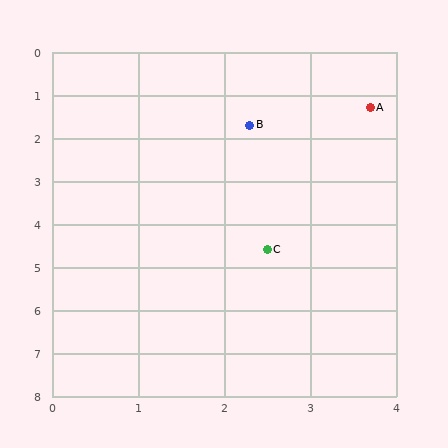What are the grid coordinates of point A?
Point A is at approximately (3.7, 1.3).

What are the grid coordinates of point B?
Point B is at approximately (2.3, 1.7).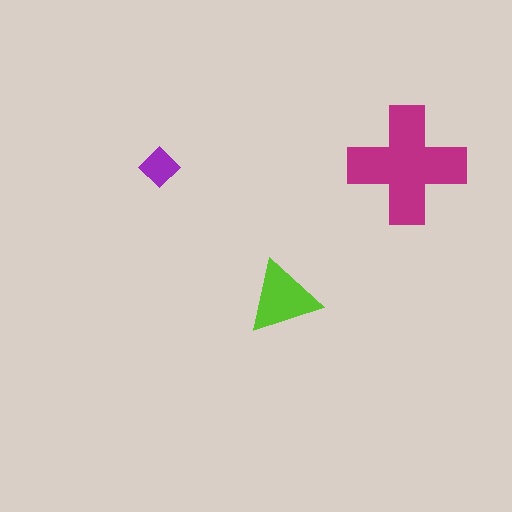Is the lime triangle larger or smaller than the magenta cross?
Smaller.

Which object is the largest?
The magenta cross.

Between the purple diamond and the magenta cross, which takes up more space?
The magenta cross.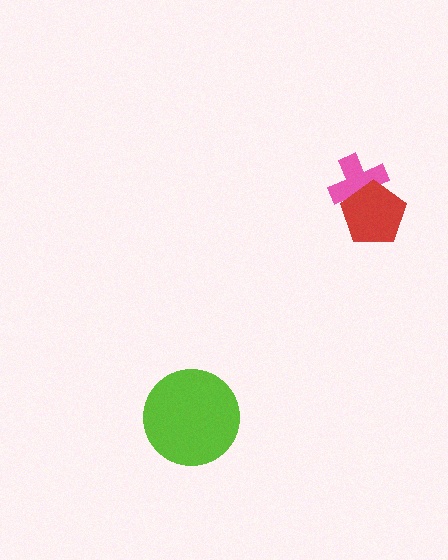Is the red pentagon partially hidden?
No, no other shape covers it.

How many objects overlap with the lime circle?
0 objects overlap with the lime circle.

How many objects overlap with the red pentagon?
1 object overlaps with the red pentagon.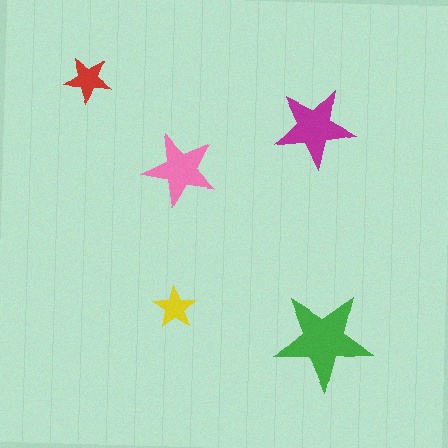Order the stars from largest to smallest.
the green one, the magenta one, the pink one, the red one, the yellow one.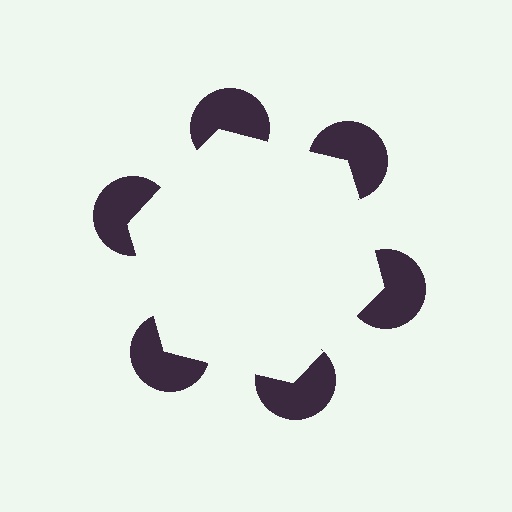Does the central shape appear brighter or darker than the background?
It typically appears slightly brighter than the background, even though no actual brightness change is drawn.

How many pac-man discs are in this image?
There are 6 — one at each vertex of the illusory hexagon.